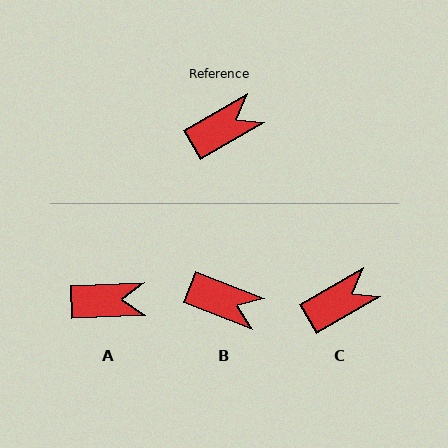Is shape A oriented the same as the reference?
No, it is off by about 28 degrees.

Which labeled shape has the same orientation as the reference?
C.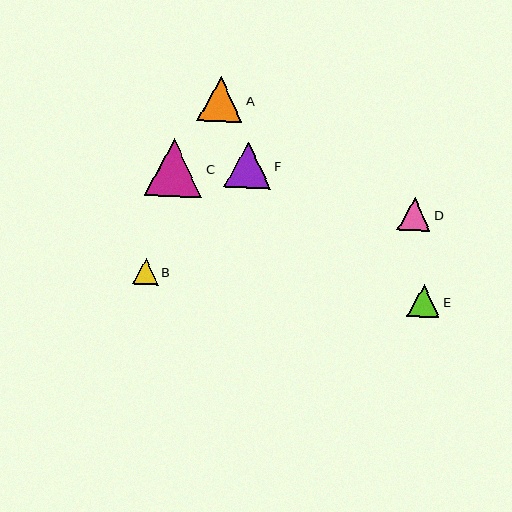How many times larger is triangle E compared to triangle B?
Triangle E is approximately 1.2 times the size of triangle B.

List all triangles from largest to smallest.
From largest to smallest: C, F, A, D, E, B.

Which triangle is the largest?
Triangle C is the largest with a size of approximately 58 pixels.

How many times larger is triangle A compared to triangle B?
Triangle A is approximately 1.7 times the size of triangle B.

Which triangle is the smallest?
Triangle B is the smallest with a size of approximately 26 pixels.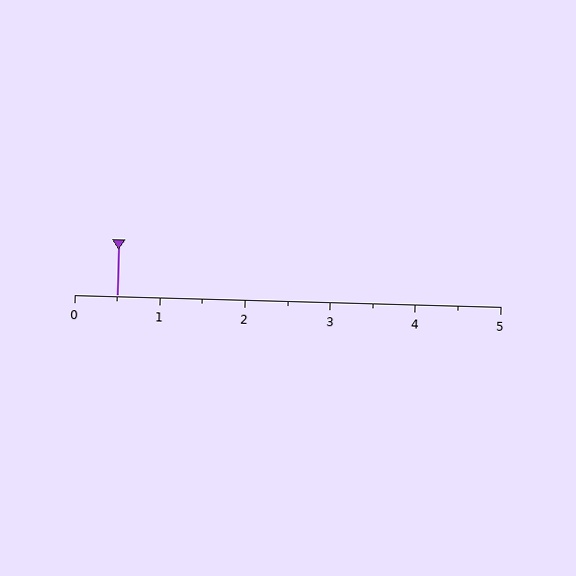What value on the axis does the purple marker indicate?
The marker indicates approximately 0.5.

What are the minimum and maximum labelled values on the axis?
The axis runs from 0 to 5.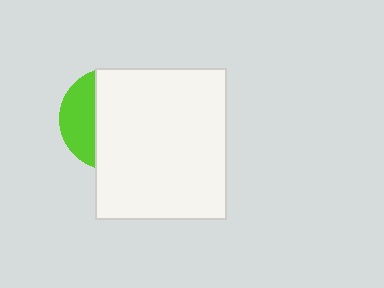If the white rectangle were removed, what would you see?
You would see the complete lime circle.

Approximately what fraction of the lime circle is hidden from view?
Roughly 68% of the lime circle is hidden behind the white rectangle.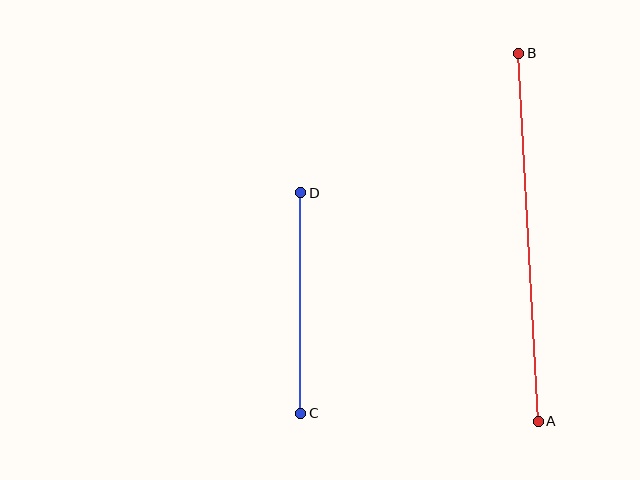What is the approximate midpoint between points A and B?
The midpoint is at approximately (529, 237) pixels.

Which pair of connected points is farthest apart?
Points A and B are farthest apart.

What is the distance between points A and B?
The distance is approximately 369 pixels.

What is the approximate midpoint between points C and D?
The midpoint is at approximately (301, 303) pixels.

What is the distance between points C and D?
The distance is approximately 220 pixels.